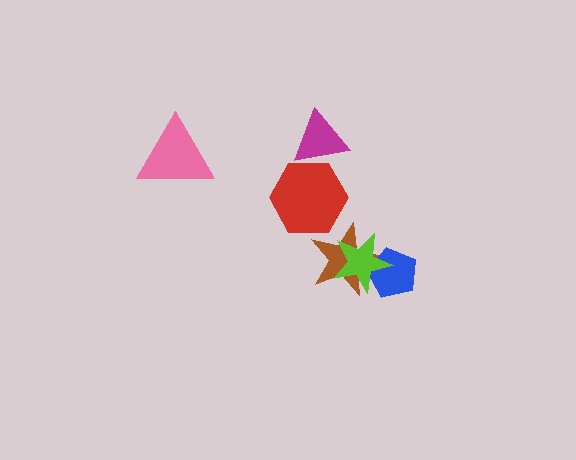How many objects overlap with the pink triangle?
0 objects overlap with the pink triangle.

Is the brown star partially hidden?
Yes, it is partially covered by another shape.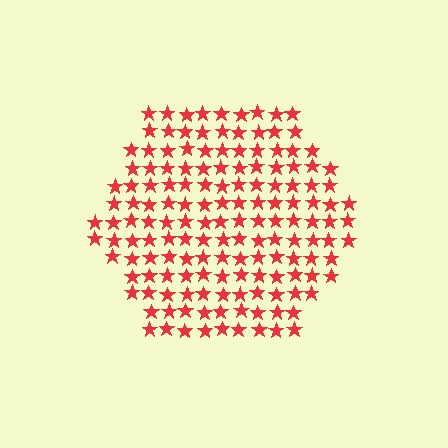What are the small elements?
The small elements are stars.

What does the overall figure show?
The overall figure shows a hexagon.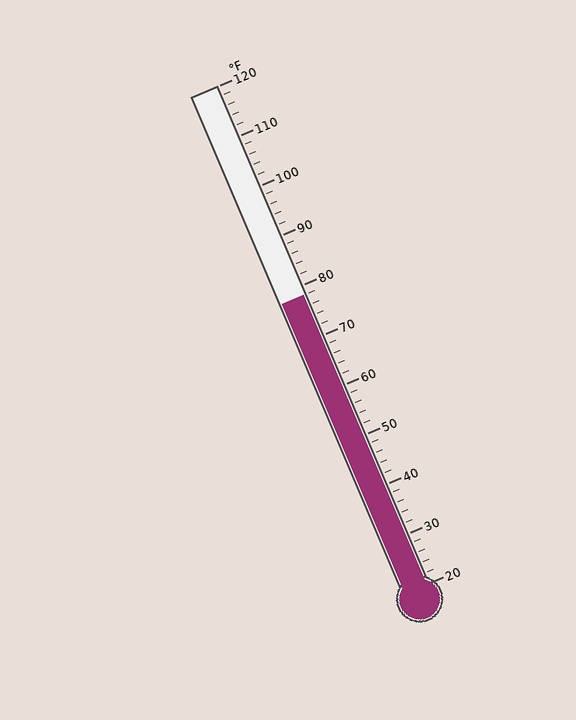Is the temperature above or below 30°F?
The temperature is above 30°F.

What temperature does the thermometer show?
The thermometer shows approximately 78°F.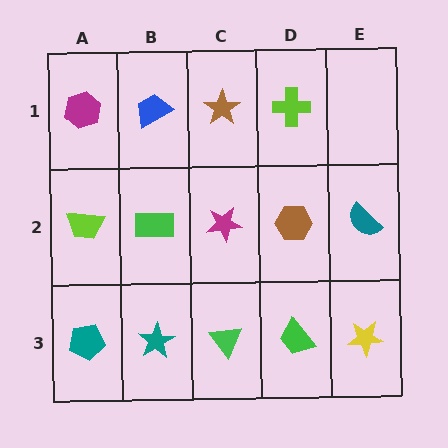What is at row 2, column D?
A brown hexagon.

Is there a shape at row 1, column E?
No, that cell is empty.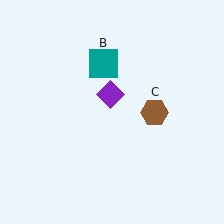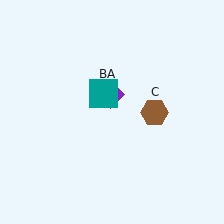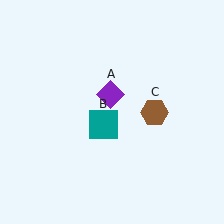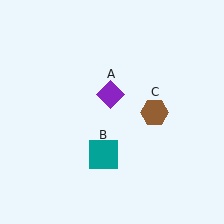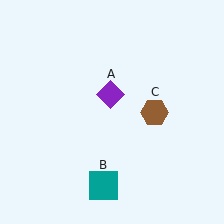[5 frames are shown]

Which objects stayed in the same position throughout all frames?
Purple diamond (object A) and brown hexagon (object C) remained stationary.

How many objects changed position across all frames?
1 object changed position: teal square (object B).